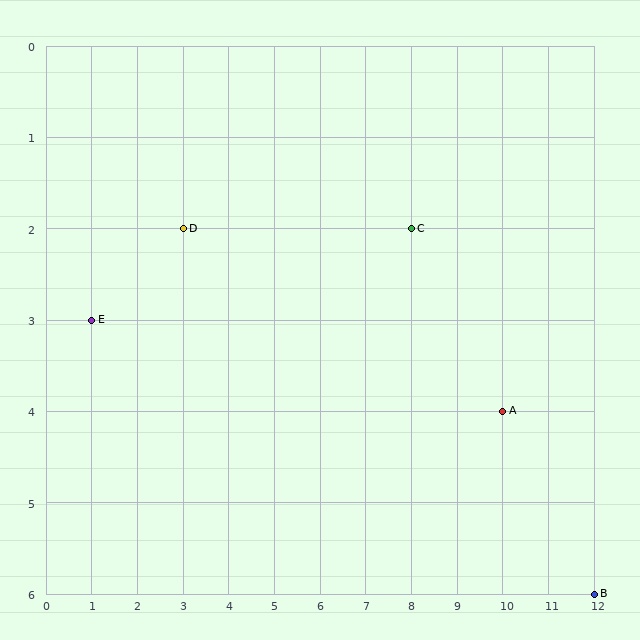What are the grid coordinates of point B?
Point B is at grid coordinates (12, 6).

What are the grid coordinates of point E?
Point E is at grid coordinates (1, 3).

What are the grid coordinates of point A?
Point A is at grid coordinates (10, 4).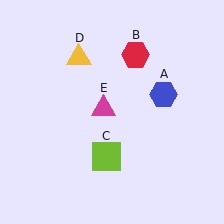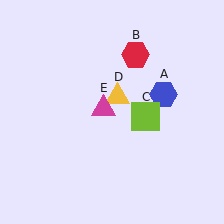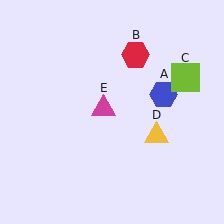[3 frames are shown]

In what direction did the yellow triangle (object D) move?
The yellow triangle (object D) moved down and to the right.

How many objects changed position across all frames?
2 objects changed position: lime square (object C), yellow triangle (object D).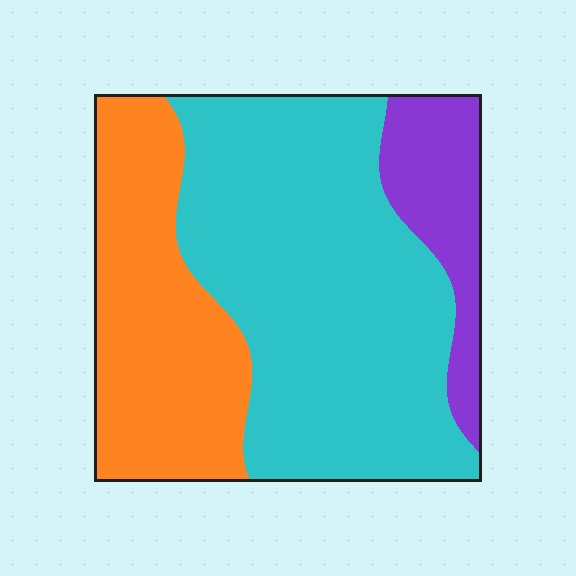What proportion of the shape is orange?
Orange takes up about one third (1/3) of the shape.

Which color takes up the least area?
Purple, at roughly 15%.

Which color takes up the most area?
Cyan, at roughly 55%.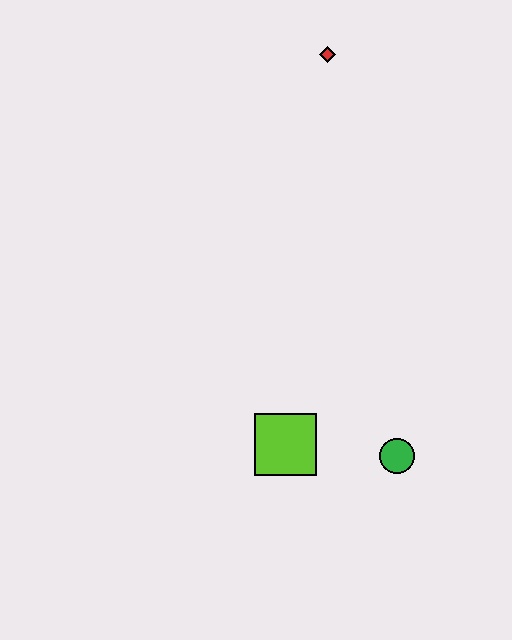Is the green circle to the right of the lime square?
Yes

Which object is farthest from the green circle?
The red diamond is farthest from the green circle.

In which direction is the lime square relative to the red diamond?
The lime square is below the red diamond.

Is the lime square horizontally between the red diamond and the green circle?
No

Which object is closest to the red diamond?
The lime square is closest to the red diamond.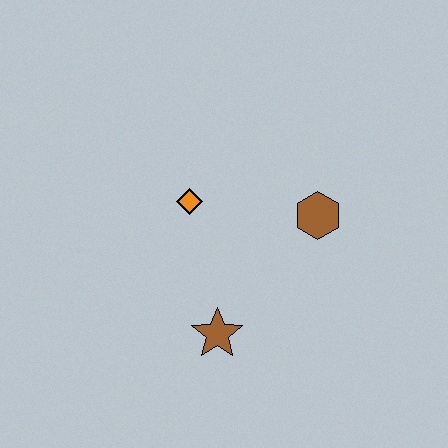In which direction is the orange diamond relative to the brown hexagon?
The orange diamond is to the left of the brown hexagon.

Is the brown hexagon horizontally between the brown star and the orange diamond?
No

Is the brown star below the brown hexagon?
Yes